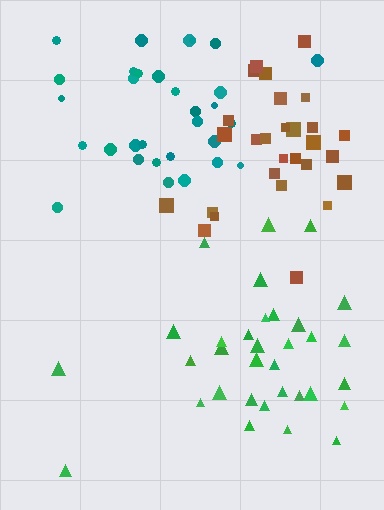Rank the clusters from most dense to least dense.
brown, teal, green.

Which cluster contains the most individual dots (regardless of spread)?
Green (34).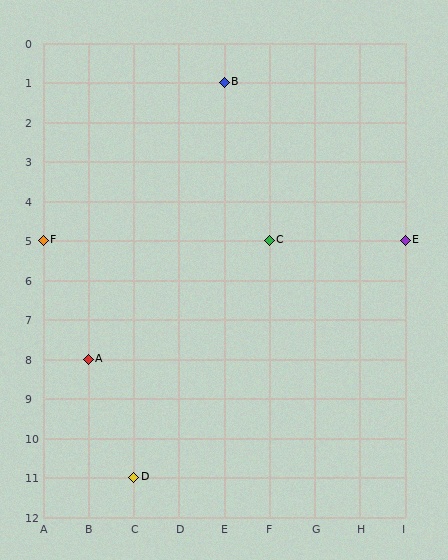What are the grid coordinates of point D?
Point D is at grid coordinates (C, 11).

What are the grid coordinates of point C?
Point C is at grid coordinates (F, 5).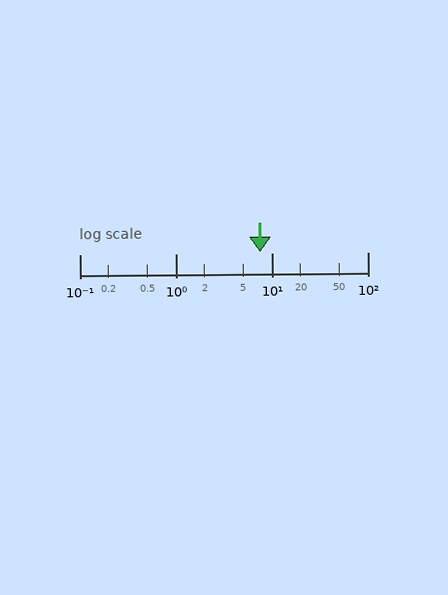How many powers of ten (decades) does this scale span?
The scale spans 3 decades, from 0.1 to 100.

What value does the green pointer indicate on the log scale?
The pointer indicates approximately 7.6.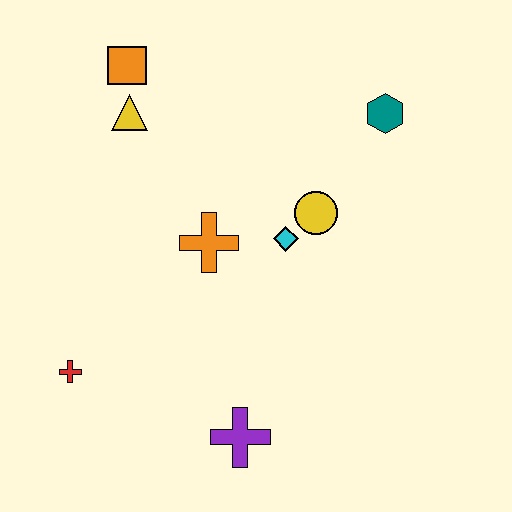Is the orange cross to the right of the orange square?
Yes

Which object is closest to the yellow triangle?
The orange square is closest to the yellow triangle.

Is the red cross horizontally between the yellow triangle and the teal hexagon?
No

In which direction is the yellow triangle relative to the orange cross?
The yellow triangle is above the orange cross.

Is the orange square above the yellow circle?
Yes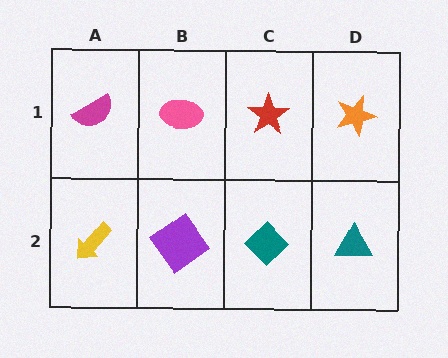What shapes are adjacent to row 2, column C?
A red star (row 1, column C), a purple diamond (row 2, column B), a teal triangle (row 2, column D).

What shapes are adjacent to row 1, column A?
A yellow arrow (row 2, column A), a pink ellipse (row 1, column B).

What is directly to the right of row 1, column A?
A pink ellipse.